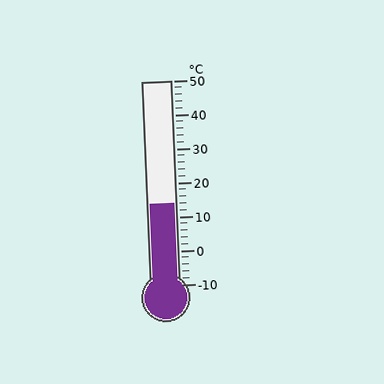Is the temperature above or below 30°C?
The temperature is below 30°C.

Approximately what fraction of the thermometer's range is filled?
The thermometer is filled to approximately 40% of its range.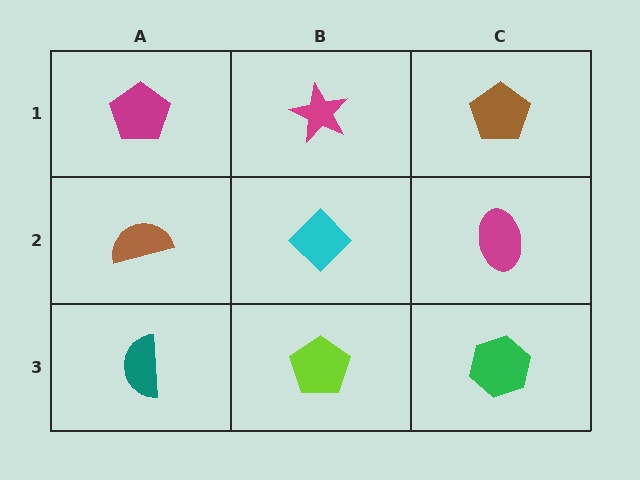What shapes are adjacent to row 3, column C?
A magenta ellipse (row 2, column C), a lime pentagon (row 3, column B).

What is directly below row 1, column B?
A cyan diamond.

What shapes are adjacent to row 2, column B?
A magenta star (row 1, column B), a lime pentagon (row 3, column B), a brown semicircle (row 2, column A), a magenta ellipse (row 2, column C).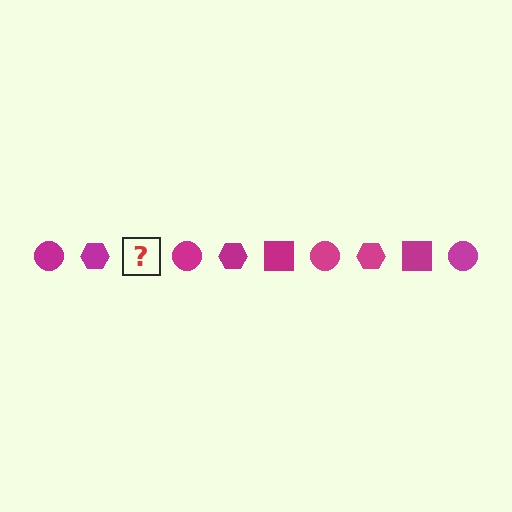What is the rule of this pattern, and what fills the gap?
The rule is that the pattern cycles through circle, hexagon, square shapes in magenta. The gap should be filled with a magenta square.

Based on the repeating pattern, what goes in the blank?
The blank should be a magenta square.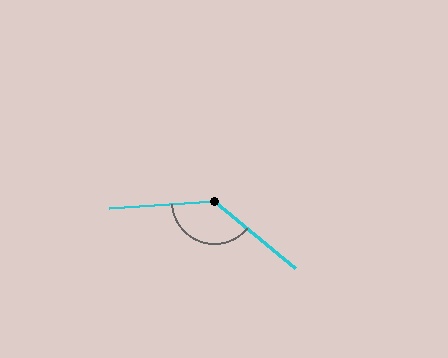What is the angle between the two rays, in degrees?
Approximately 137 degrees.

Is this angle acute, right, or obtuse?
It is obtuse.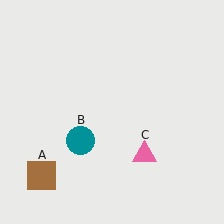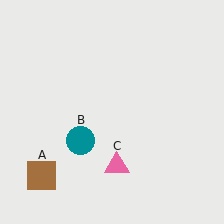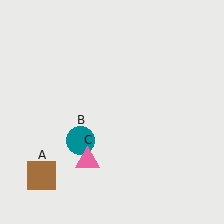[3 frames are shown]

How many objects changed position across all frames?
1 object changed position: pink triangle (object C).